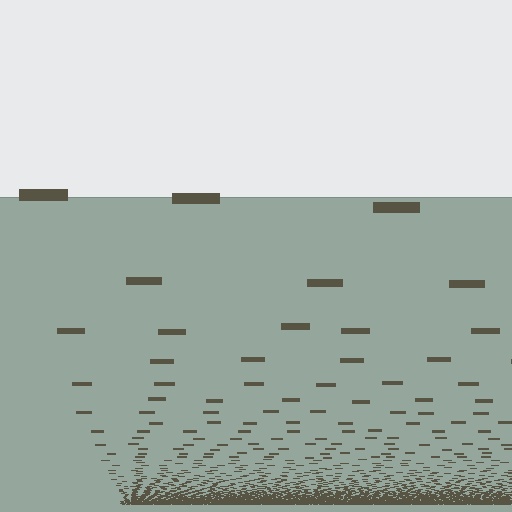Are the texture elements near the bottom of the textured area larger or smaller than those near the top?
Smaller. The gradient is inverted — elements near the bottom are smaller and denser.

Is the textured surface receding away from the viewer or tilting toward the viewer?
The surface appears to tilt toward the viewer. Texture elements get larger and sparser toward the top.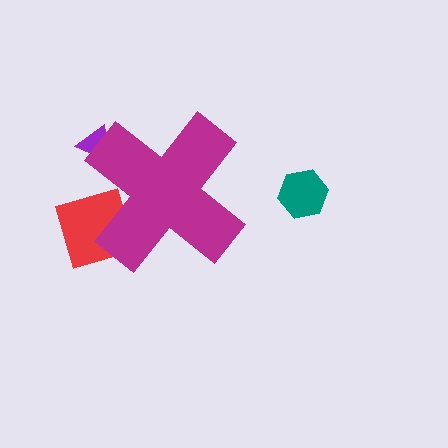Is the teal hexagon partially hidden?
No, the teal hexagon is fully visible.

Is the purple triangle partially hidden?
Yes, the purple triangle is partially hidden behind the magenta cross.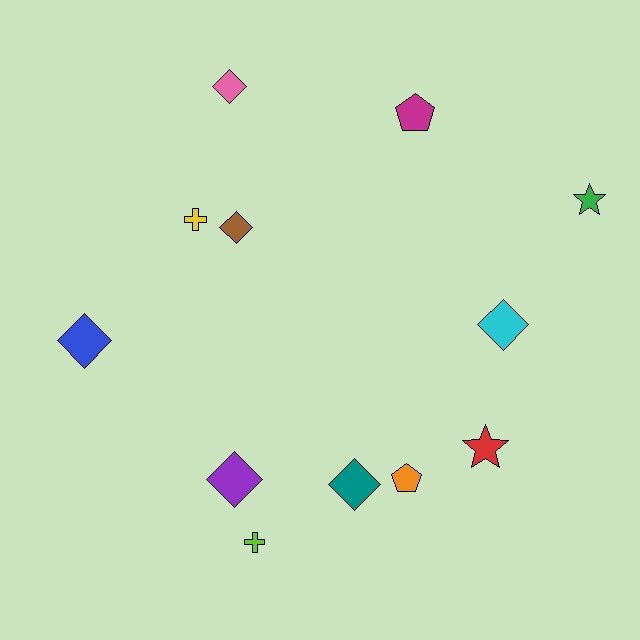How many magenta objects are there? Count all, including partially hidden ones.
There is 1 magenta object.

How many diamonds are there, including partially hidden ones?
There are 6 diamonds.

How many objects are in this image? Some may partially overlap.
There are 12 objects.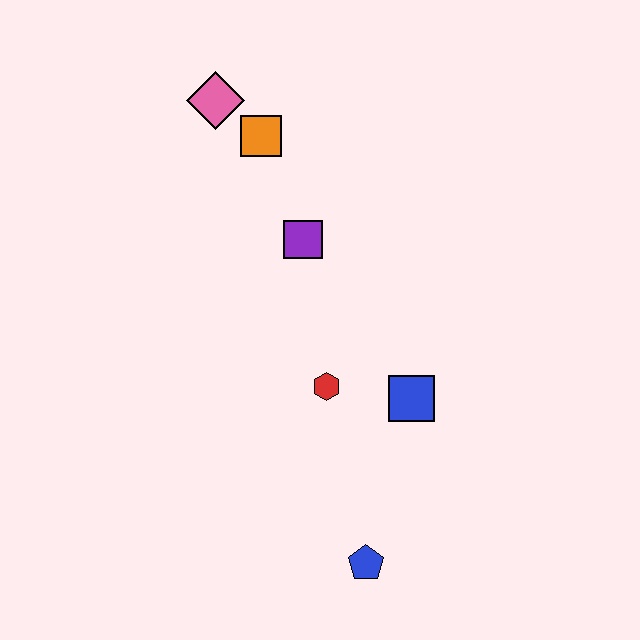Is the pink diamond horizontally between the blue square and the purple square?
No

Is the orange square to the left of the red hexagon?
Yes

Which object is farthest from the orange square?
The blue pentagon is farthest from the orange square.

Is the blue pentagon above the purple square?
No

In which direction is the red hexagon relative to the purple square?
The red hexagon is below the purple square.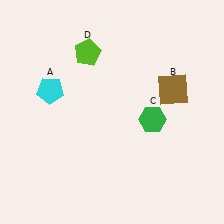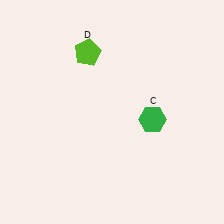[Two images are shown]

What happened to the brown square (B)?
The brown square (B) was removed in Image 2. It was in the top-right area of Image 1.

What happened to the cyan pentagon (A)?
The cyan pentagon (A) was removed in Image 2. It was in the top-left area of Image 1.